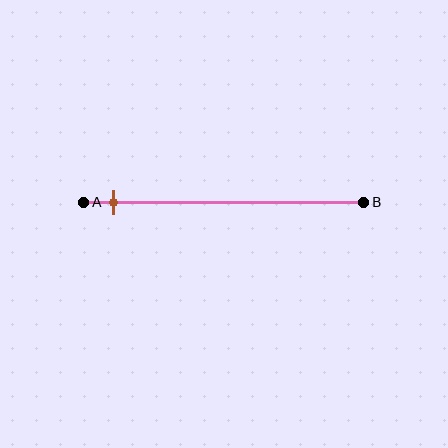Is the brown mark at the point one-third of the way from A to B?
No, the mark is at about 10% from A, not at the 33% one-third point.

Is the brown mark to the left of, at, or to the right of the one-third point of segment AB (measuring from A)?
The brown mark is to the left of the one-third point of segment AB.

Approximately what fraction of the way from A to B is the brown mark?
The brown mark is approximately 10% of the way from A to B.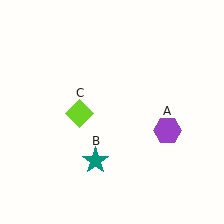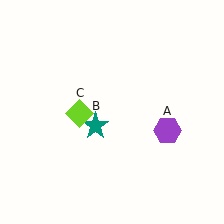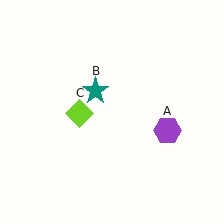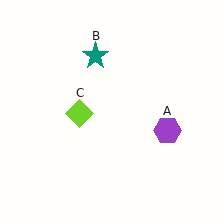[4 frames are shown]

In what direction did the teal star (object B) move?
The teal star (object B) moved up.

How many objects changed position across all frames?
1 object changed position: teal star (object B).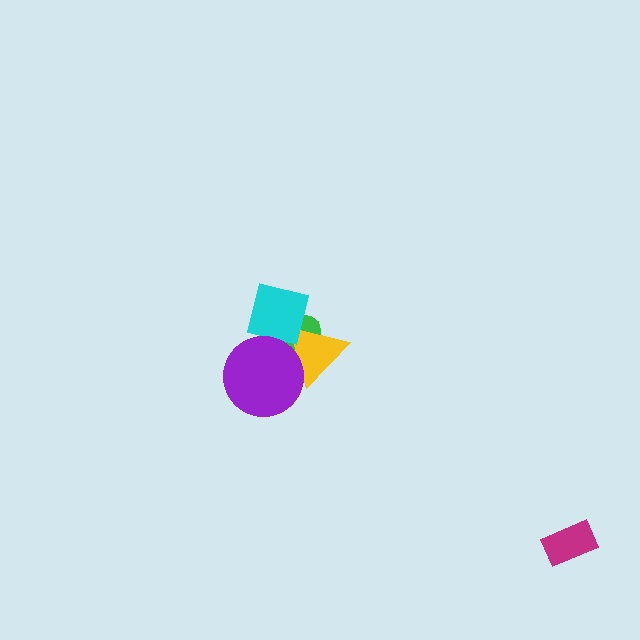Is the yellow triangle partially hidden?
Yes, it is partially covered by another shape.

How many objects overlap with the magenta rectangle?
0 objects overlap with the magenta rectangle.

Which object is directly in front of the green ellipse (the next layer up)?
The yellow triangle is directly in front of the green ellipse.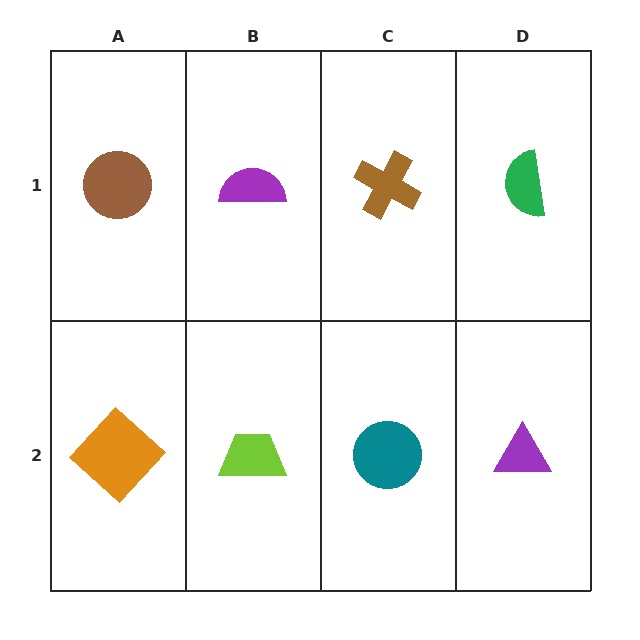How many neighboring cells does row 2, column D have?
2.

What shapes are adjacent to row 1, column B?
A lime trapezoid (row 2, column B), a brown circle (row 1, column A), a brown cross (row 1, column C).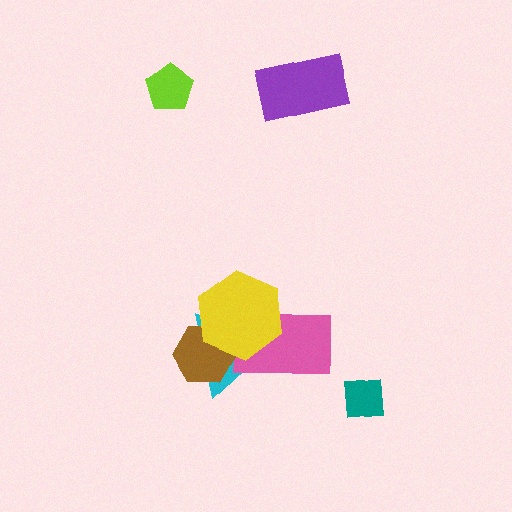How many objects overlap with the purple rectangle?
0 objects overlap with the purple rectangle.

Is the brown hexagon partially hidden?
Yes, it is partially covered by another shape.